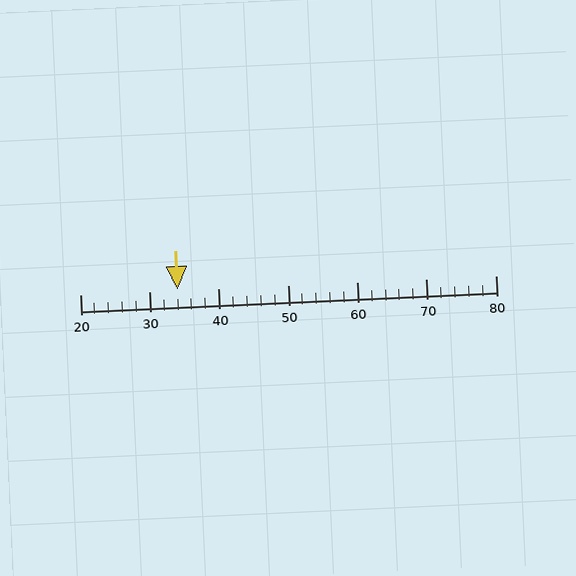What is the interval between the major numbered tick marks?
The major tick marks are spaced 10 units apart.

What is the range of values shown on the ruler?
The ruler shows values from 20 to 80.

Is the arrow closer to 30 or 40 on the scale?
The arrow is closer to 30.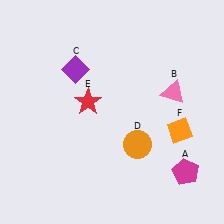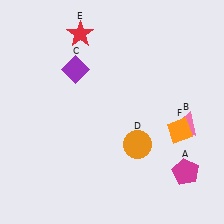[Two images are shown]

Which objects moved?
The objects that moved are: the pink triangle (B), the red star (E).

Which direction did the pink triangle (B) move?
The pink triangle (B) moved down.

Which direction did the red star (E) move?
The red star (E) moved up.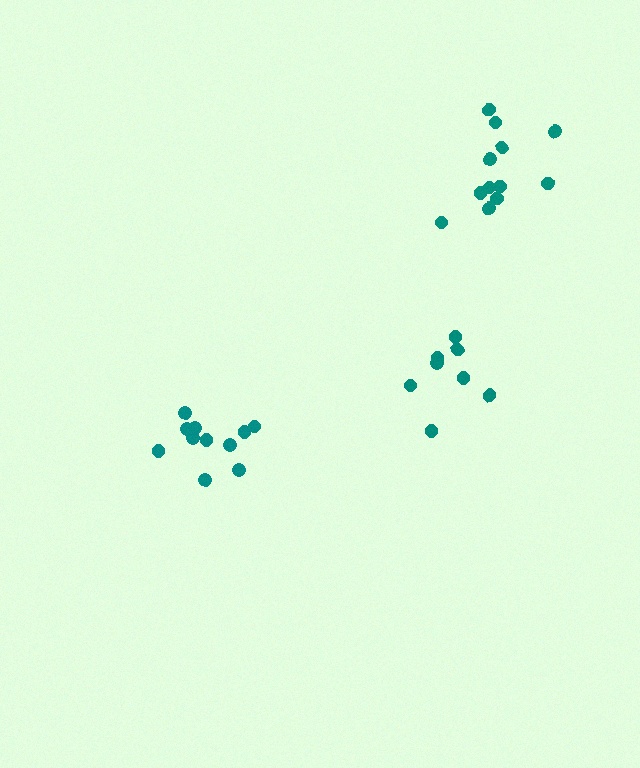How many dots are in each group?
Group 1: 8 dots, Group 2: 12 dots, Group 3: 11 dots (31 total).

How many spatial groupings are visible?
There are 3 spatial groupings.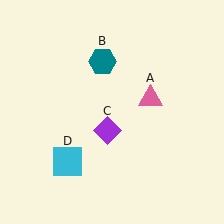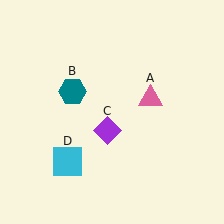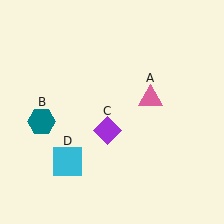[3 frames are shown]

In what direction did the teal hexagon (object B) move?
The teal hexagon (object B) moved down and to the left.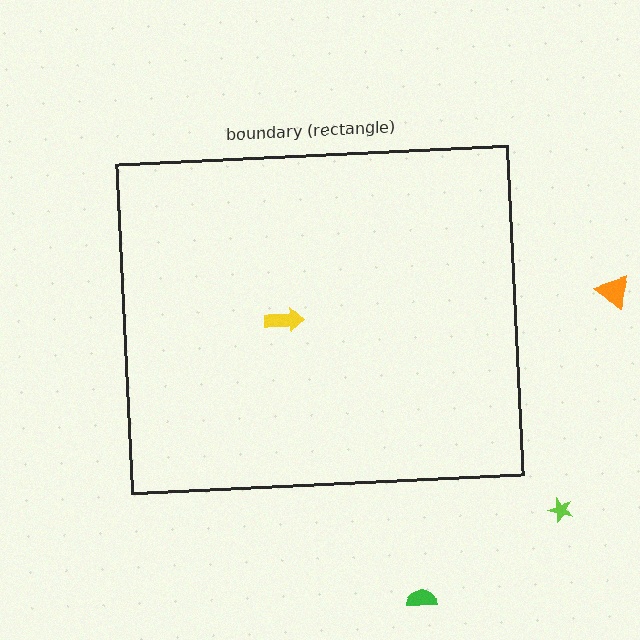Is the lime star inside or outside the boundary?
Outside.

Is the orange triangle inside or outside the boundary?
Outside.